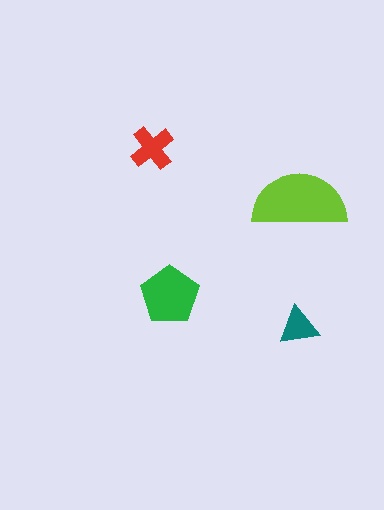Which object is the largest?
The lime semicircle.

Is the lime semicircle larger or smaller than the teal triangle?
Larger.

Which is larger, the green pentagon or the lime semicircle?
The lime semicircle.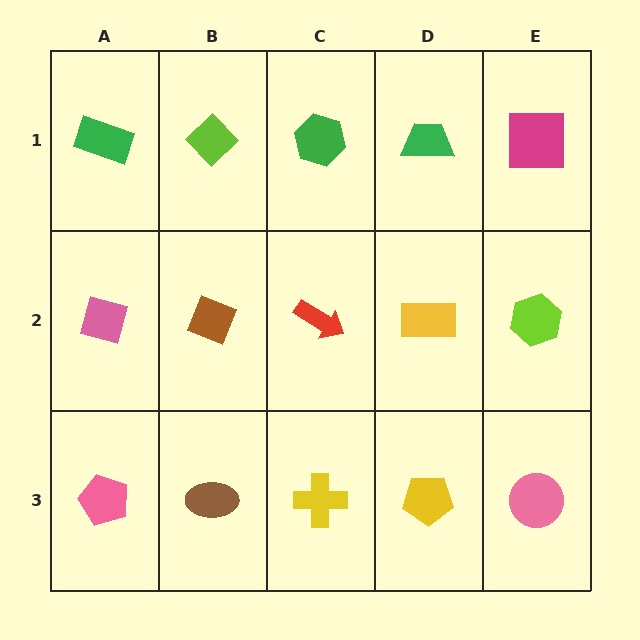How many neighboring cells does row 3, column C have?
3.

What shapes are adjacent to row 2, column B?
A lime diamond (row 1, column B), a brown ellipse (row 3, column B), a pink square (row 2, column A), a red arrow (row 2, column C).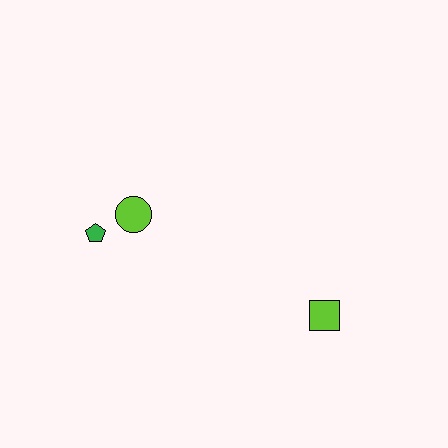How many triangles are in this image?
There are no triangles.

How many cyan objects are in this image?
There are no cyan objects.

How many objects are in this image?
There are 3 objects.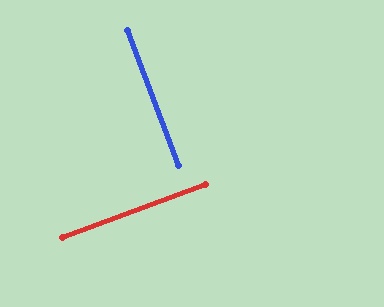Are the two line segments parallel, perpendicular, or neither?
Perpendicular — they meet at approximately 89°.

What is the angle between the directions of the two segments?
Approximately 89 degrees.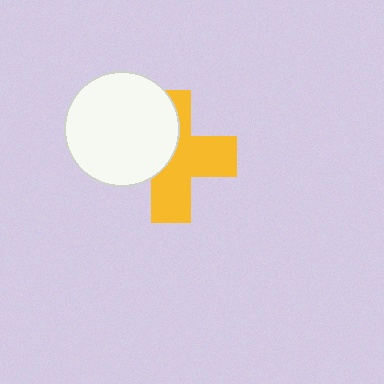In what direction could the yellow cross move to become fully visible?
The yellow cross could move right. That would shift it out from behind the white circle entirely.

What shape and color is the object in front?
The object in front is a white circle.